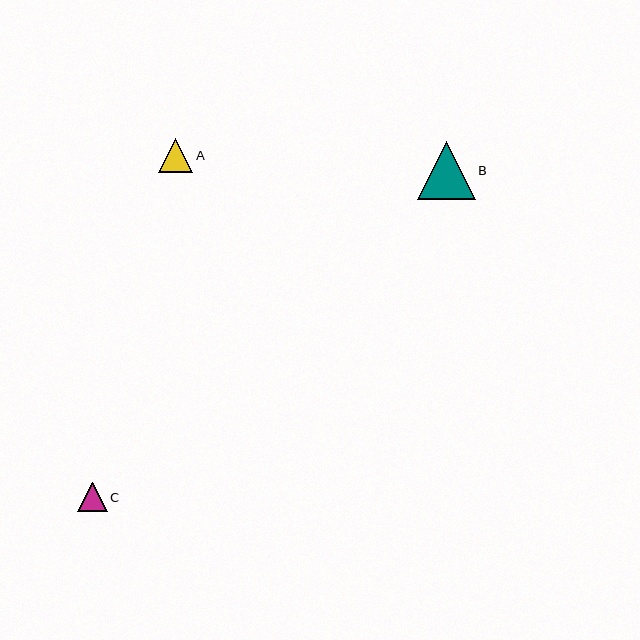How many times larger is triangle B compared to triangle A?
Triangle B is approximately 1.7 times the size of triangle A.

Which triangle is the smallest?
Triangle C is the smallest with a size of approximately 29 pixels.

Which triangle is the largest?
Triangle B is the largest with a size of approximately 58 pixels.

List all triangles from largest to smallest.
From largest to smallest: B, A, C.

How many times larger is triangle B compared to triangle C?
Triangle B is approximately 2.0 times the size of triangle C.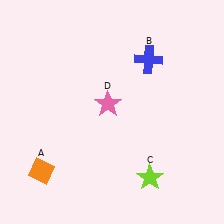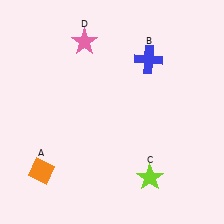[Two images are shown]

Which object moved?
The pink star (D) moved up.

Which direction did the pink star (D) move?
The pink star (D) moved up.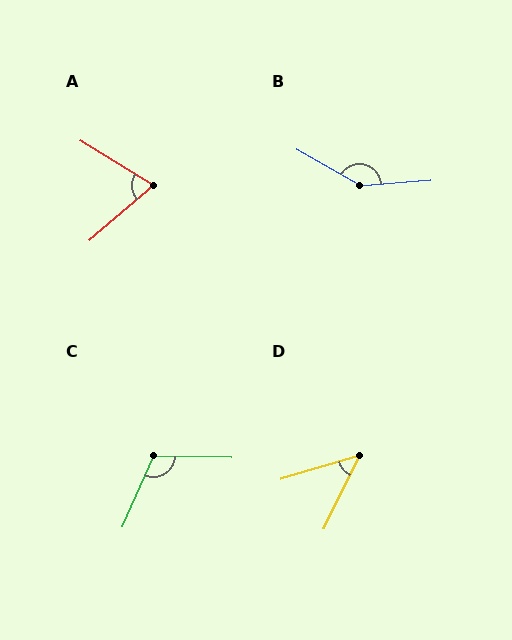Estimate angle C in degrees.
Approximately 112 degrees.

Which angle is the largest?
B, at approximately 146 degrees.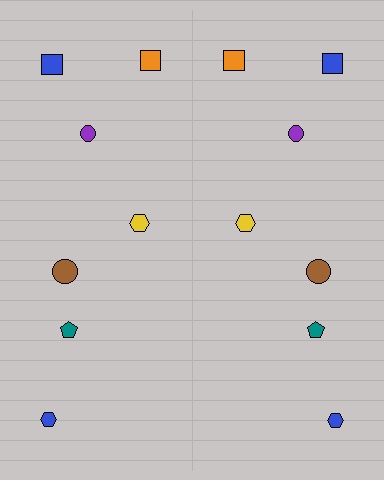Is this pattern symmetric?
Yes, this pattern has bilateral (reflection) symmetry.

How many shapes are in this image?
There are 14 shapes in this image.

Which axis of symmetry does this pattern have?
The pattern has a vertical axis of symmetry running through the center of the image.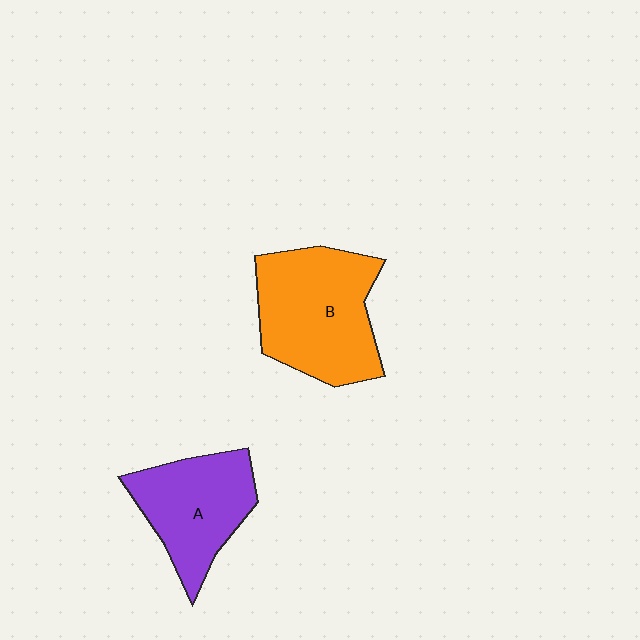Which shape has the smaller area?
Shape A (purple).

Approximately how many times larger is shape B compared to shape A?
Approximately 1.3 times.